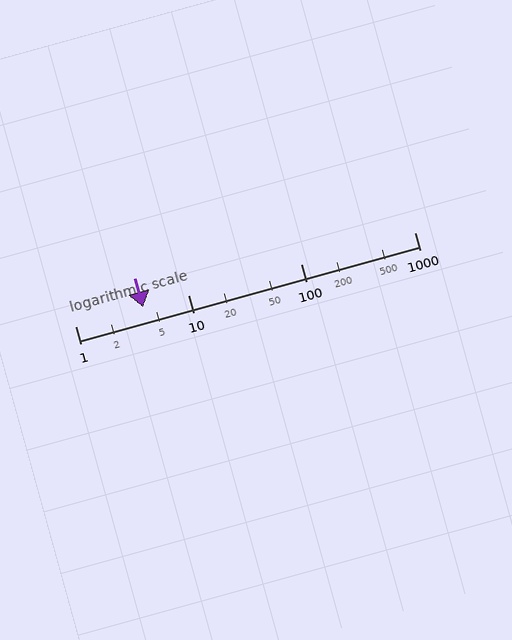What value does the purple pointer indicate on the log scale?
The pointer indicates approximately 4.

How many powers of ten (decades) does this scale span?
The scale spans 3 decades, from 1 to 1000.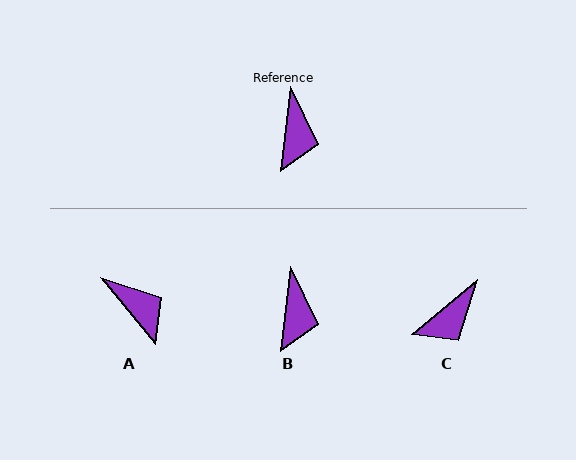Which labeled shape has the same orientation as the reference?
B.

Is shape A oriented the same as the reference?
No, it is off by about 47 degrees.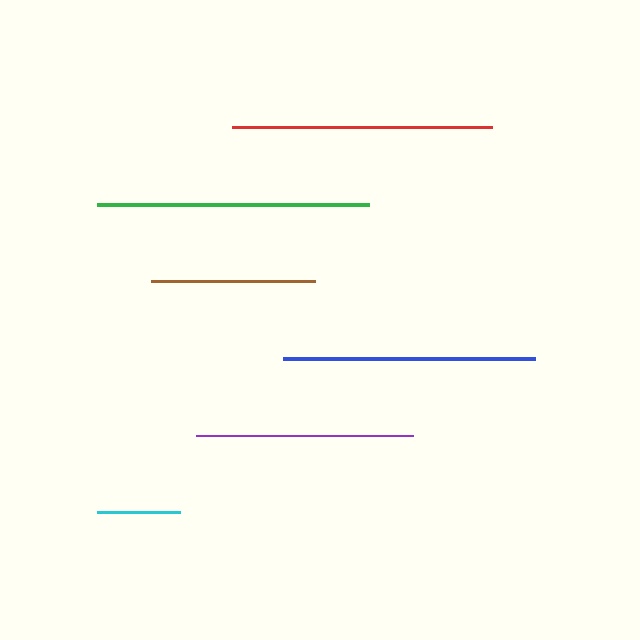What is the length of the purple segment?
The purple segment is approximately 217 pixels long.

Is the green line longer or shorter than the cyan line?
The green line is longer than the cyan line.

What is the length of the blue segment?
The blue segment is approximately 252 pixels long.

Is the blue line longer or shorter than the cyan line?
The blue line is longer than the cyan line.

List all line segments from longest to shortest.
From longest to shortest: green, red, blue, purple, brown, cyan.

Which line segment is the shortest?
The cyan line is the shortest at approximately 83 pixels.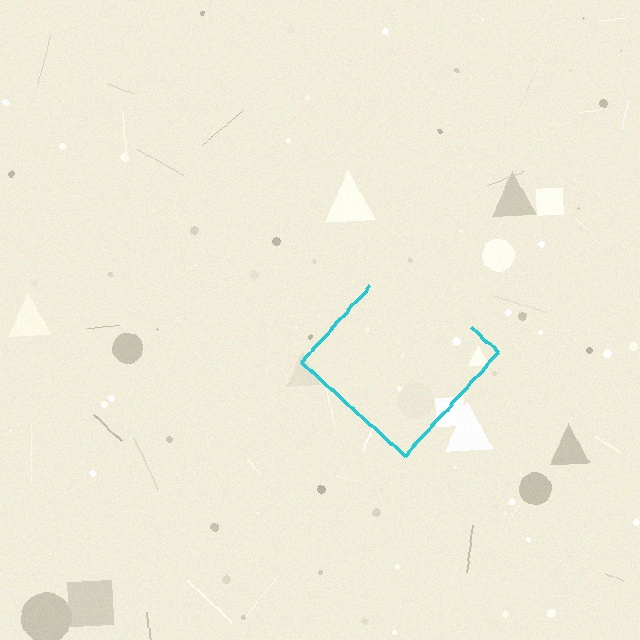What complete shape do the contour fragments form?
The contour fragments form a diamond.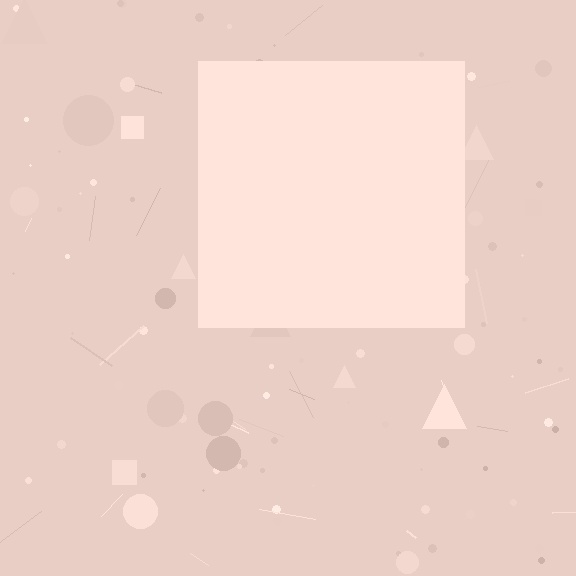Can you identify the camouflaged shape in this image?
The camouflaged shape is a square.